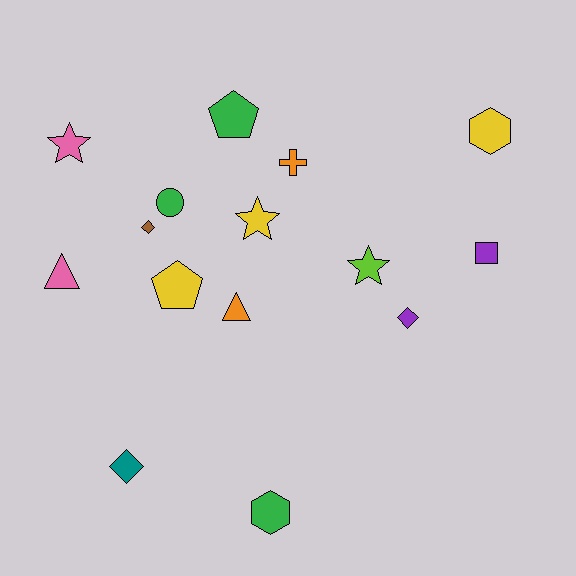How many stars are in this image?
There are 3 stars.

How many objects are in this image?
There are 15 objects.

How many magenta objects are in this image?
There are no magenta objects.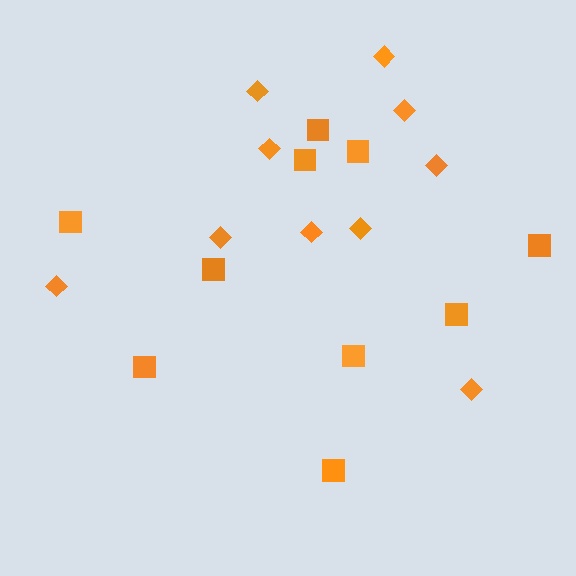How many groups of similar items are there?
There are 2 groups: one group of squares (10) and one group of diamonds (10).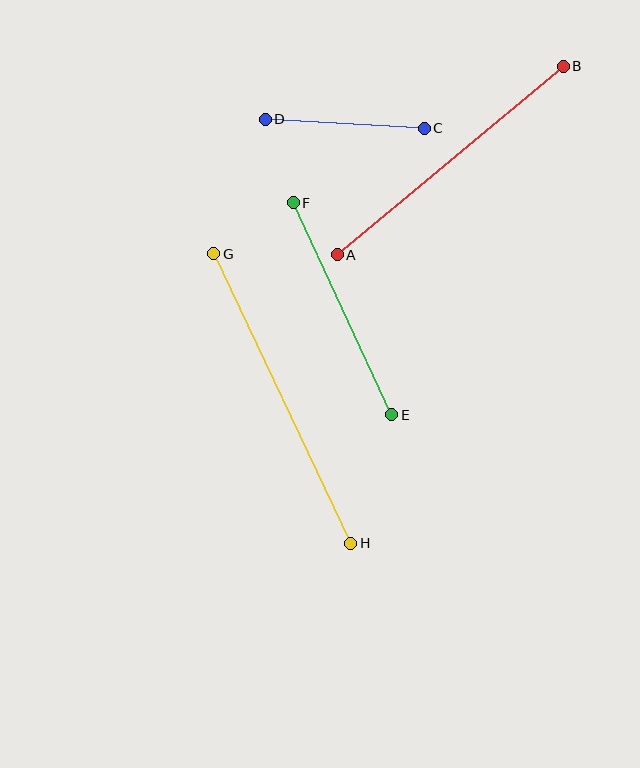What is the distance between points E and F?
The distance is approximately 234 pixels.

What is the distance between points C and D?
The distance is approximately 159 pixels.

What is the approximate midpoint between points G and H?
The midpoint is at approximately (282, 399) pixels.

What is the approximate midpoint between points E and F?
The midpoint is at approximately (343, 309) pixels.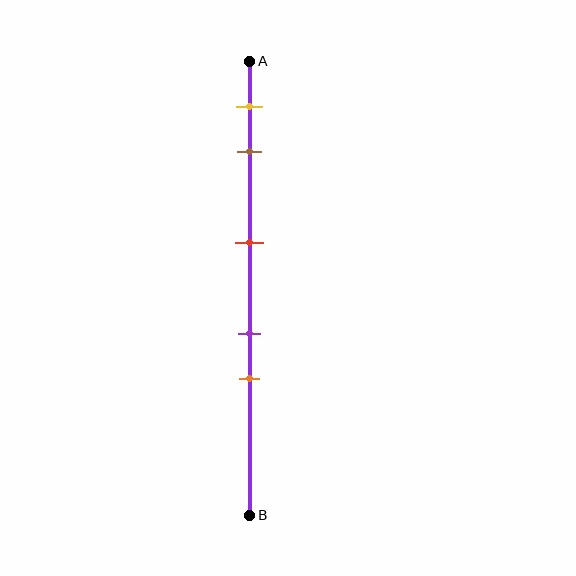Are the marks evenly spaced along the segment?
No, the marks are not evenly spaced.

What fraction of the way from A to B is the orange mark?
The orange mark is approximately 70% (0.7) of the way from A to B.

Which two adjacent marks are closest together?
The purple and orange marks are the closest adjacent pair.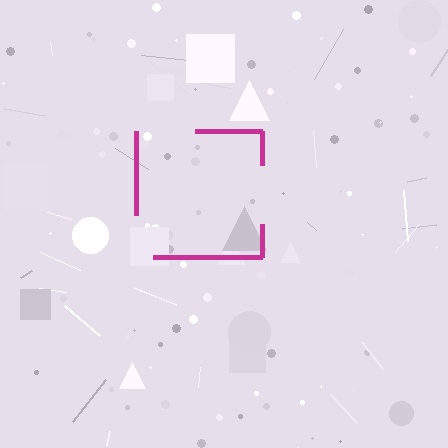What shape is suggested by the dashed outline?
The dashed outline suggests a square.